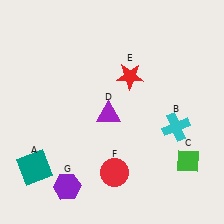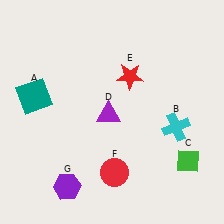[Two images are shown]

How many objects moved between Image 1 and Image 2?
1 object moved between the two images.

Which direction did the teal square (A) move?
The teal square (A) moved up.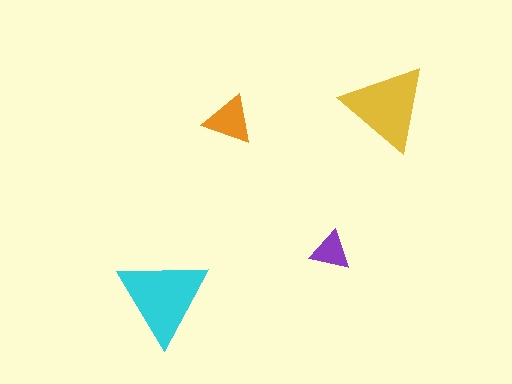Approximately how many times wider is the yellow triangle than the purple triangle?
About 2 times wider.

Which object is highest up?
The yellow triangle is topmost.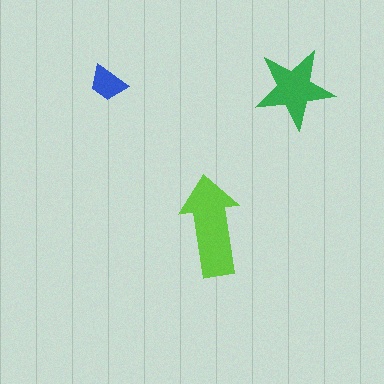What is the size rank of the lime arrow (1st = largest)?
1st.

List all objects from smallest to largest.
The blue trapezoid, the green star, the lime arrow.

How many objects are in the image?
There are 3 objects in the image.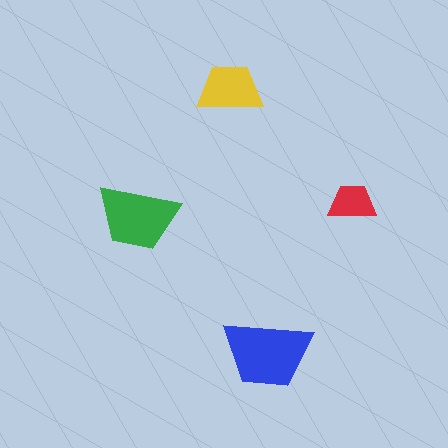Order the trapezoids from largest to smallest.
the blue one, the green one, the yellow one, the red one.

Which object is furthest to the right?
The red trapezoid is rightmost.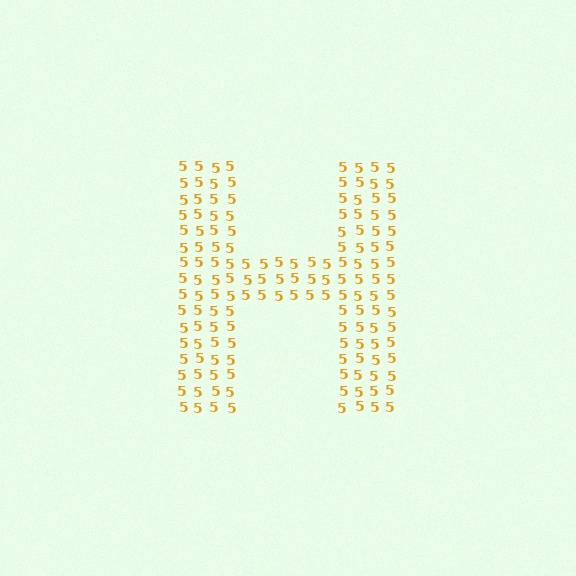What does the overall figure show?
The overall figure shows the letter H.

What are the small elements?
The small elements are digit 5's.